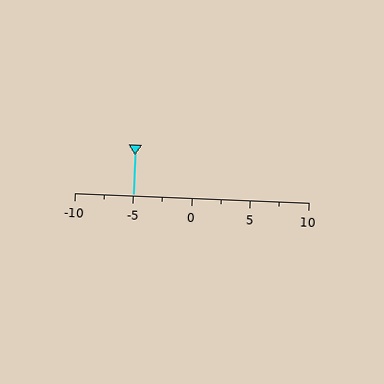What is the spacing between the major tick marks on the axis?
The major ticks are spaced 5 apart.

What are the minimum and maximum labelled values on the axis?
The axis runs from -10 to 10.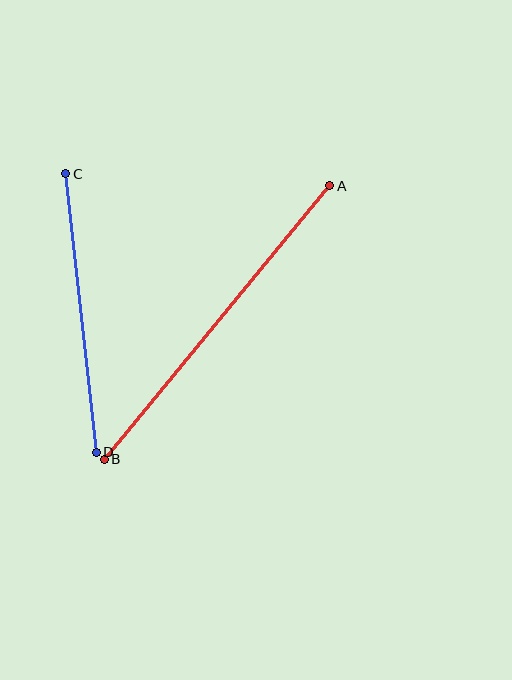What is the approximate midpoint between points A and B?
The midpoint is at approximately (217, 322) pixels.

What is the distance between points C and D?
The distance is approximately 280 pixels.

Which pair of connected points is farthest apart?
Points A and B are farthest apart.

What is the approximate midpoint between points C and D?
The midpoint is at approximately (81, 313) pixels.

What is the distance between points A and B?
The distance is approximately 355 pixels.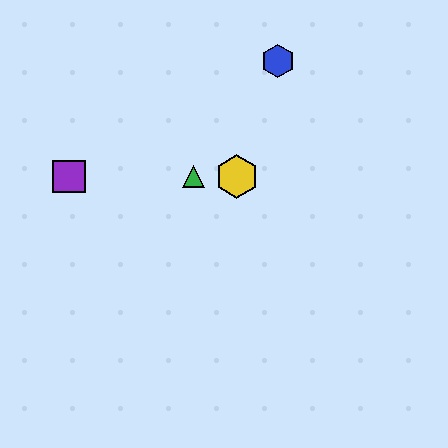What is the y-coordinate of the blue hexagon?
The blue hexagon is at y≈61.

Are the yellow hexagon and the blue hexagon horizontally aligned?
No, the yellow hexagon is at y≈177 and the blue hexagon is at y≈61.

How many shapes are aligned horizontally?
4 shapes (the red hexagon, the green triangle, the yellow hexagon, the purple square) are aligned horizontally.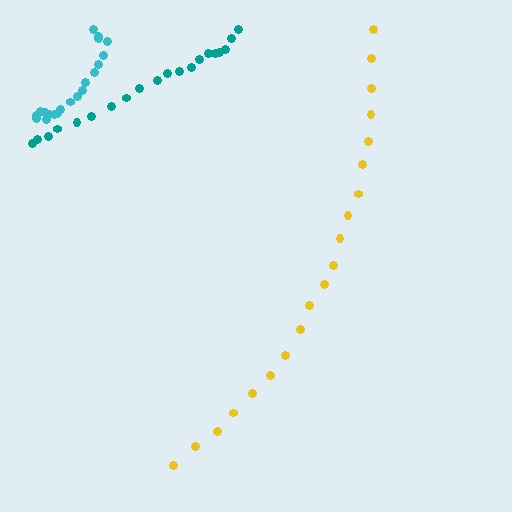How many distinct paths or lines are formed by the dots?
There are 3 distinct paths.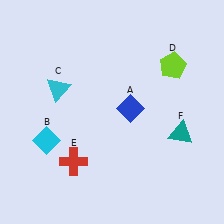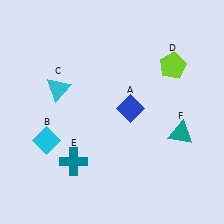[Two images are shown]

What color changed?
The cross (E) changed from red in Image 1 to teal in Image 2.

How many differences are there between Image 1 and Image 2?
There is 1 difference between the two images.